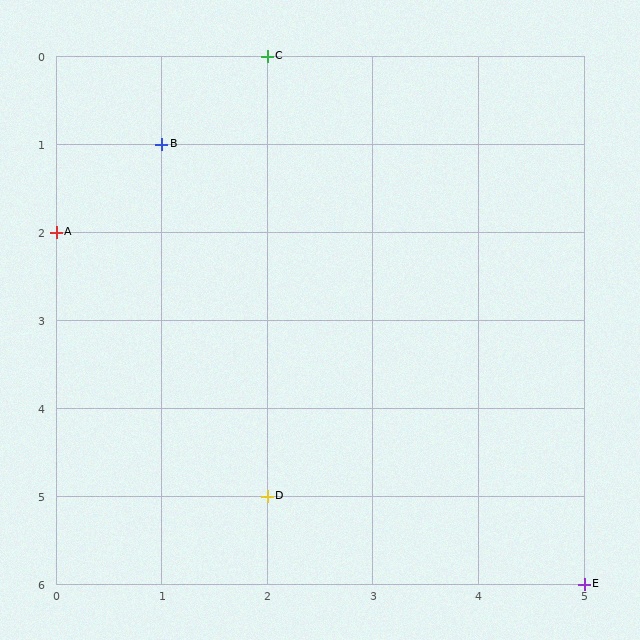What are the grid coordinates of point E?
Point E is at grid coordinates (5, 6).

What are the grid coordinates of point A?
Point A is at grid coordinates (0, 2).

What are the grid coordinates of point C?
Point C is at grid coordinates (2, 0).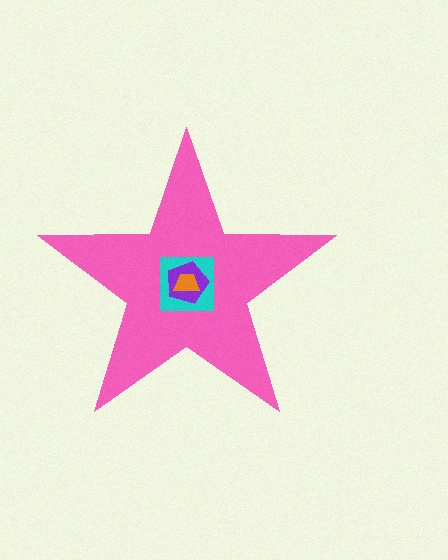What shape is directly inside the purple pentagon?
The orange trapezoid.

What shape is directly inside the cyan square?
The purple pentagon.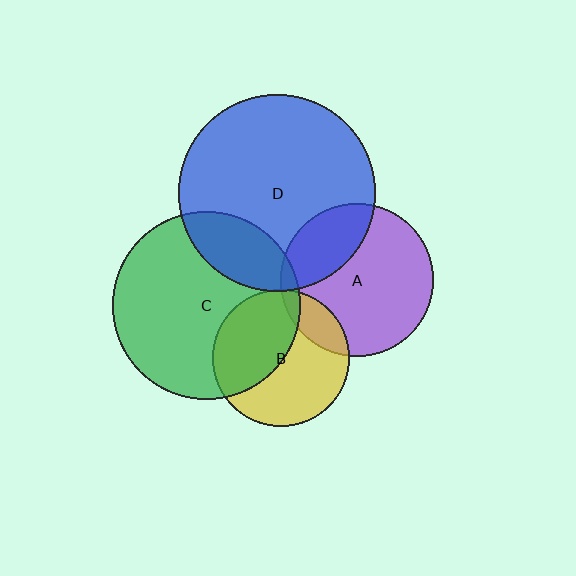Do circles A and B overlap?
Yes.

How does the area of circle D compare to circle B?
Approximately 2.0 times.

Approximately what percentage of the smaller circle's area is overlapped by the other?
Approximately 15%.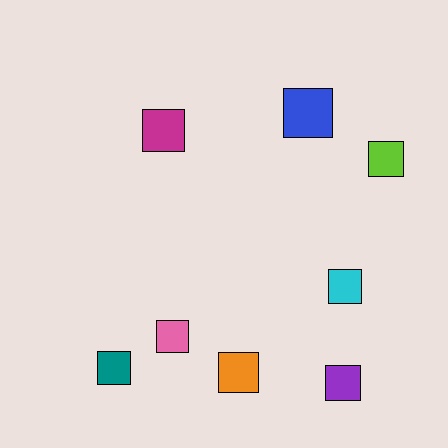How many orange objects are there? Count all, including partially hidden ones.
There is 1 orange object.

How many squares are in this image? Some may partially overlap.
There are 8 squares.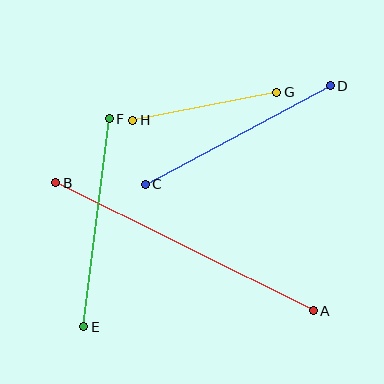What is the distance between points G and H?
The distance is approximately 147 pixels.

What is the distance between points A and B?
The distance is approximately 288 pixels.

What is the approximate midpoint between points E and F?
The midpoint is at approximately (96, 223) pixels.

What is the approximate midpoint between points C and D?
The midpoint is at approximately (238, 135) pixels.